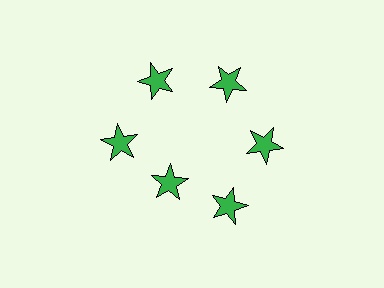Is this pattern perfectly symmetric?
No. The 6 green stars are arranged in a ring, but one element near the 7 o'clock position is pulled inward toward the center, breaking the 6-fold rotational symmetry.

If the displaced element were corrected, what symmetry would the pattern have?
It would have 6-fold rotational symmetry — the pattern would map onto itself every 60 degrees.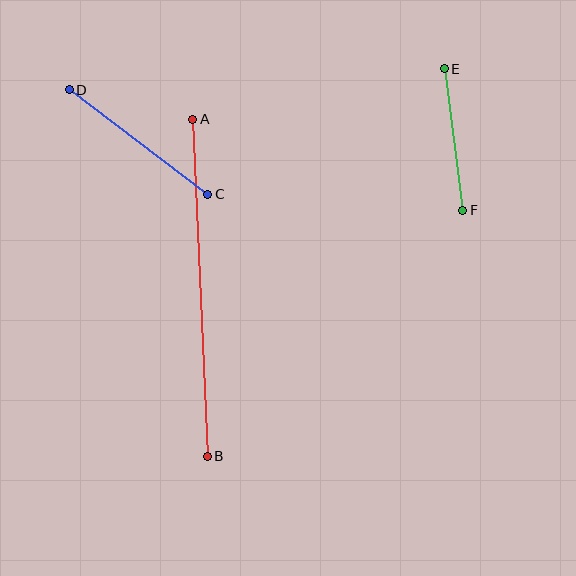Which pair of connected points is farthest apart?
Points A and B are farthest apart.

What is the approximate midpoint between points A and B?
The midpoint is at approximately (200, 288) pixels.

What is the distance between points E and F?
The distance is approximately 143 pixels.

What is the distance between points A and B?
The distance is approximately 337 pixels.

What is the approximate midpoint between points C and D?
The midpoint is at approximately (139, 142) pixels.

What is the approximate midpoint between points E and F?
The midpoint is at approximately (454, 140) pixels.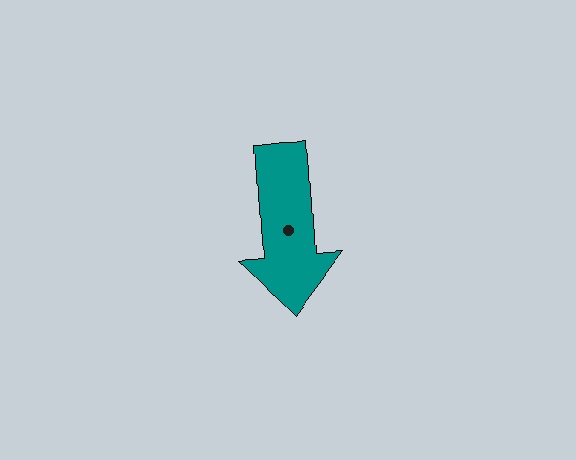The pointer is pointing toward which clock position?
Roughly 6 o'clock.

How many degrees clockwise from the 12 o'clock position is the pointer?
Approximately 176 degrees.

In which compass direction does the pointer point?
South.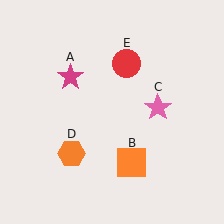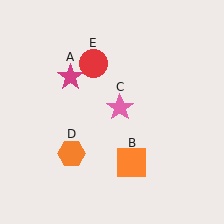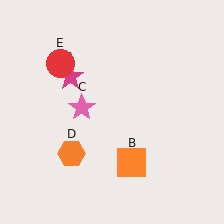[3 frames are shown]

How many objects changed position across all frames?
2 objects changed position: pink star (object C), red circle (object E).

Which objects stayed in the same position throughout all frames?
Magenta star (object A) and orange square (object B) and orange hexagon (object D) remained stationary.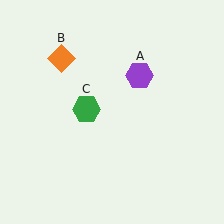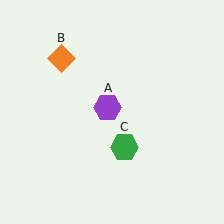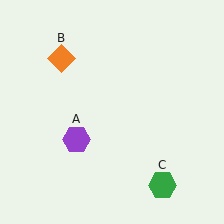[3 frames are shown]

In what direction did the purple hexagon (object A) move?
The purple hexagon (object A) moved down and to the left.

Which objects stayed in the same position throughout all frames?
Orange diamond (object B) remained stationary.